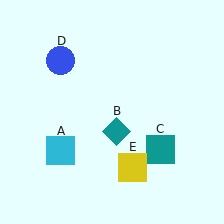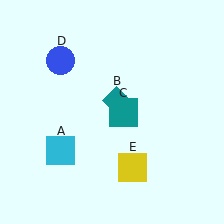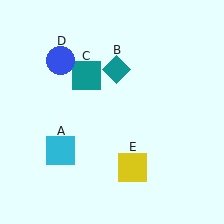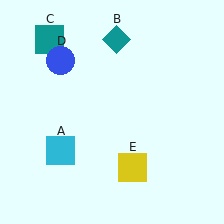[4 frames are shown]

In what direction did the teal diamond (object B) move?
The teal diamond (object B) moved up.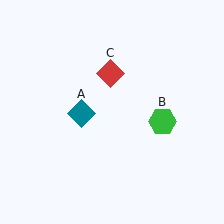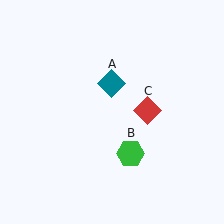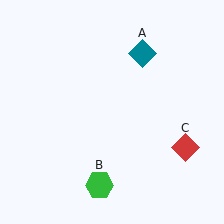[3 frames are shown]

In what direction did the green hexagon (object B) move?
The green hexagon (object B) moved down and to the left.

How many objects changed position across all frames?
3 objects changed position: teal diamond (object A), green hexagon (object B), red diamond (object C).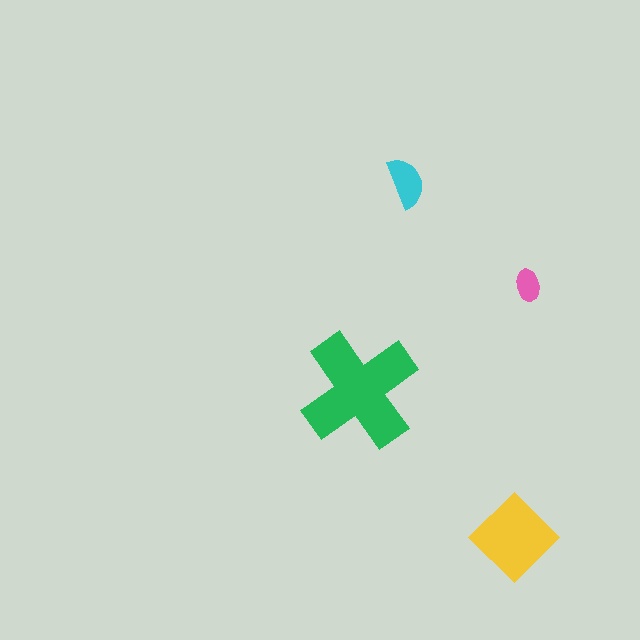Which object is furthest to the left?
The green cross is leftmost.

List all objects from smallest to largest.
The pink ellipse, the cyan semicircle, the yellow diamond, the green cross.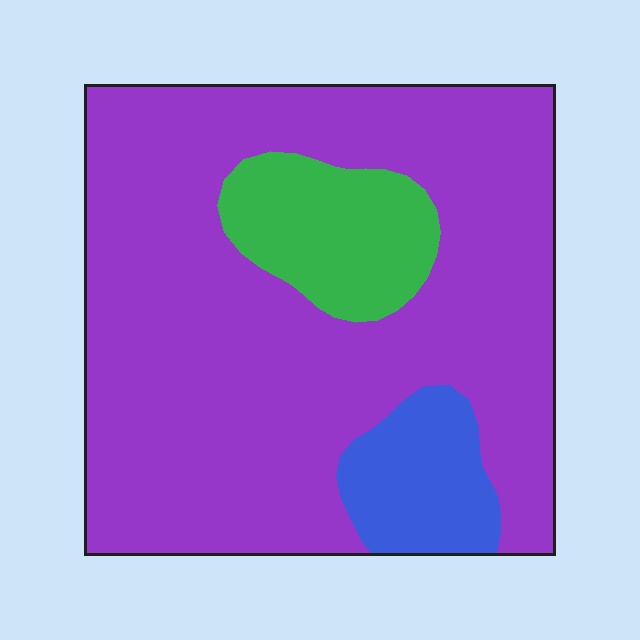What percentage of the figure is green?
Green covers roughly 10% of the figure.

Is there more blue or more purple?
Purple.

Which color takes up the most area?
Purple, at roughly 80%.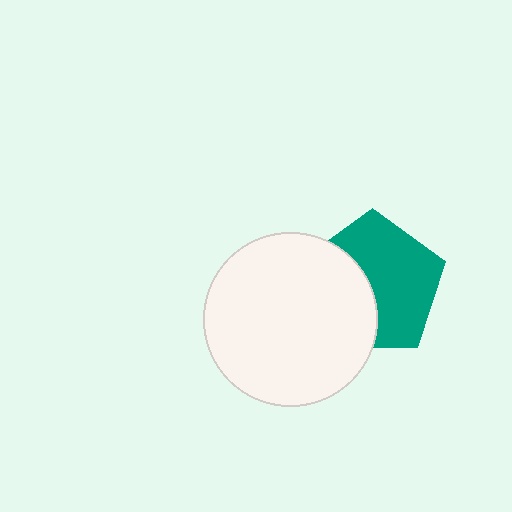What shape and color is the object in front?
The object in front is a white circle.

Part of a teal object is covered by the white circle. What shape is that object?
It is a pentagon.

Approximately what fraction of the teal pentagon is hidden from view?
Roughly 41% of the teal pentagon is hidden behind the white circle.